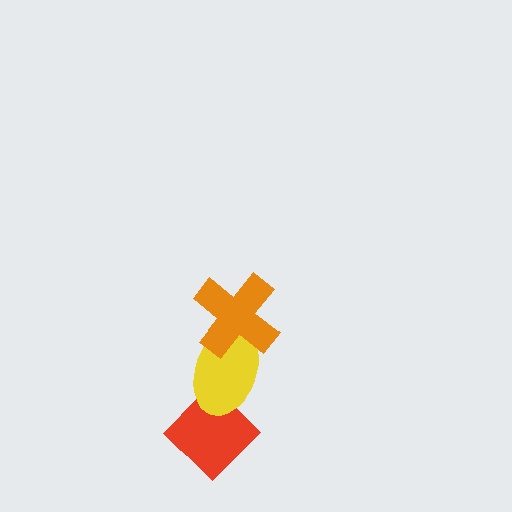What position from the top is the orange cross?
The orange cross is 1st from the top.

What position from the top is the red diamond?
The red diamond is 3rd from the top.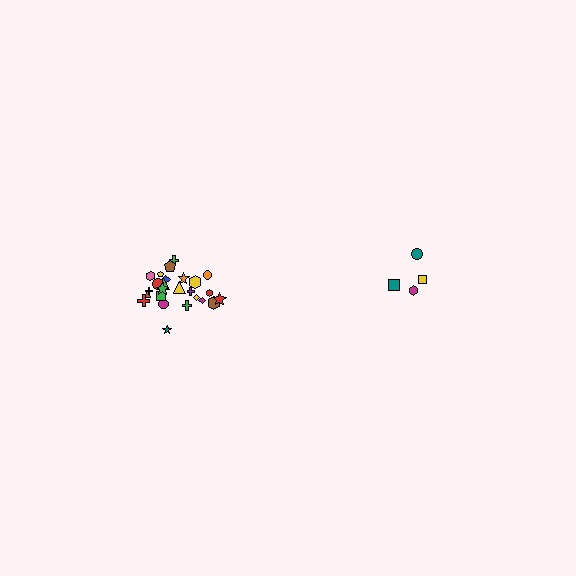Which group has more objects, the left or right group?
The left group.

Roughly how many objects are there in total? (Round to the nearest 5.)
Roughly 30 objects in total.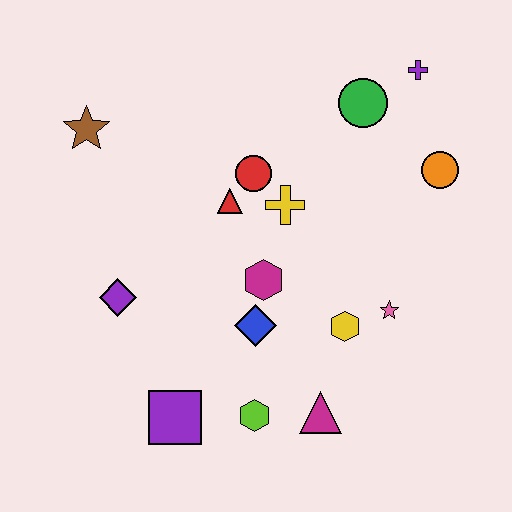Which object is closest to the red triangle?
The red circle is closest to the red triangle.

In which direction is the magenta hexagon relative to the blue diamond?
The magenta hexagon is above the blue diamond.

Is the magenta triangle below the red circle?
Yes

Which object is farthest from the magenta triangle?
The brown star is farthest from the magenta triangle.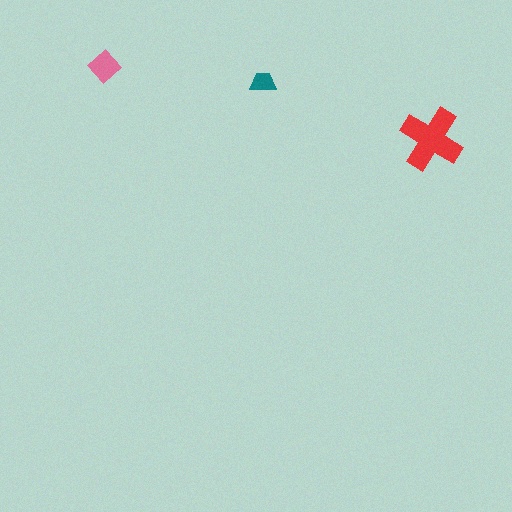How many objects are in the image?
There are 3 objects in the image.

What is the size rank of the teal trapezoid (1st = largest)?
3rd.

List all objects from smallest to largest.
The teal trapezoid, the pink diamond, the red cross.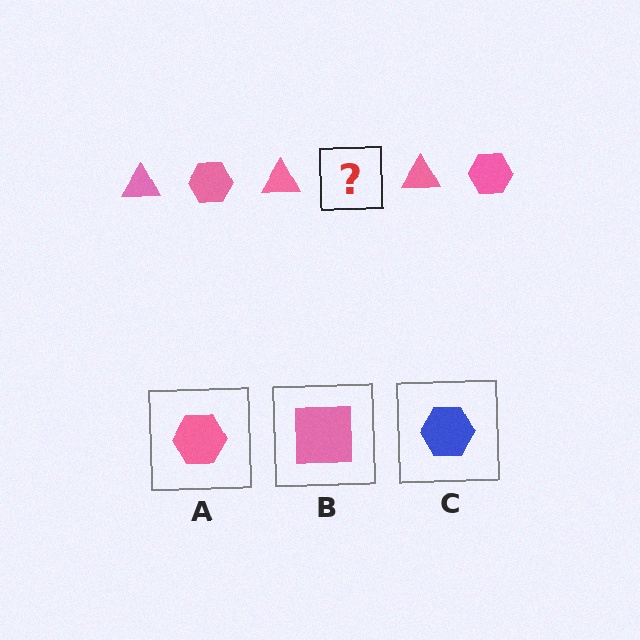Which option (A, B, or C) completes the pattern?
A.